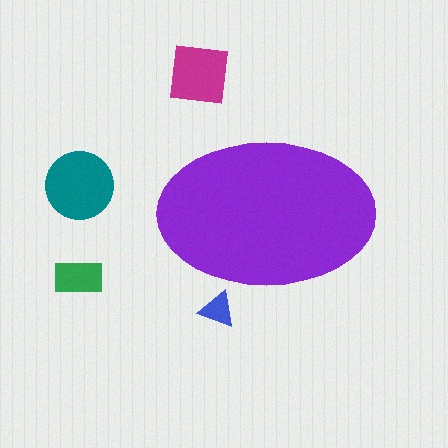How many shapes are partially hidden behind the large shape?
1 shape is partially hidden.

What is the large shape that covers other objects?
A purple ellipse.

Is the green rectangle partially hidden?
No, the green rectangle is fully visible.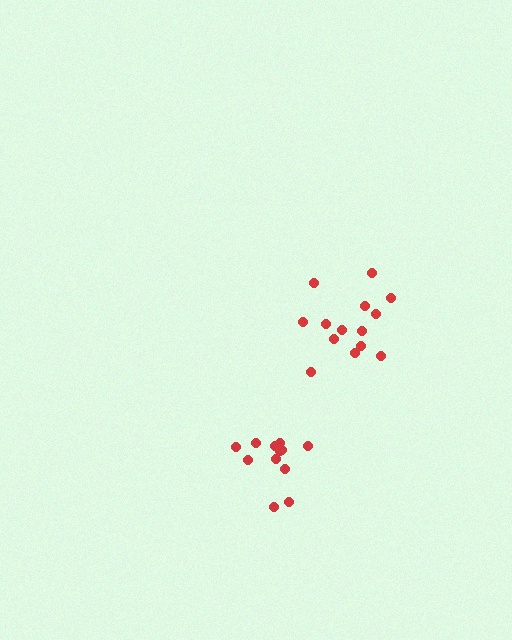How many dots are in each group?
Group 1: 13 dots, Group 2: 14 dots (27 total).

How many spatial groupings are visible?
There are 2 spatial groupings.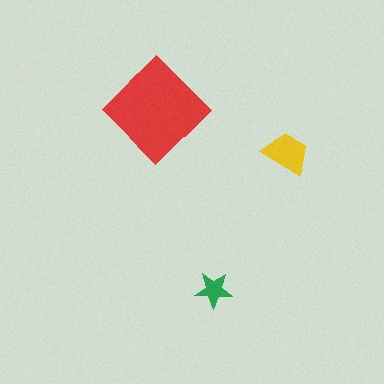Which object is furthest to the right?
The yellow trapezoid is rightmost.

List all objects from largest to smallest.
The red diamond, the yellow trapezoid, the green star.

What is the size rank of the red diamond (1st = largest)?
1st.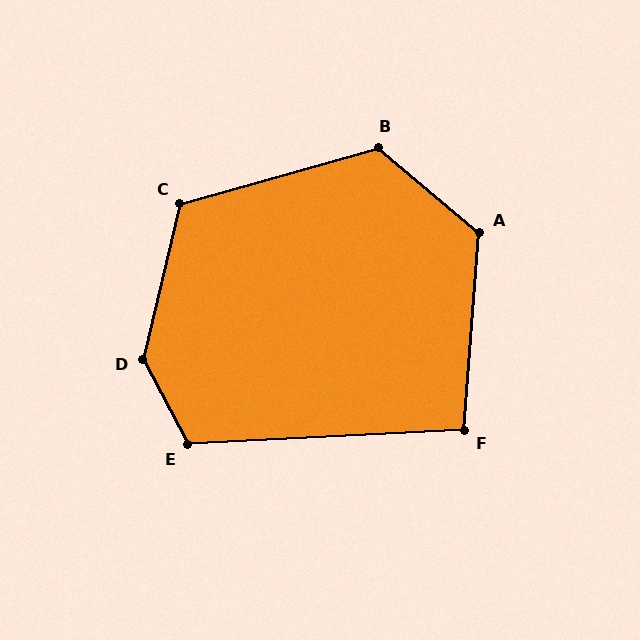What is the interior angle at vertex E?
Approximately 115 degrees (obtuse).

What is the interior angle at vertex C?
Approximately 119 degrees (obtuse).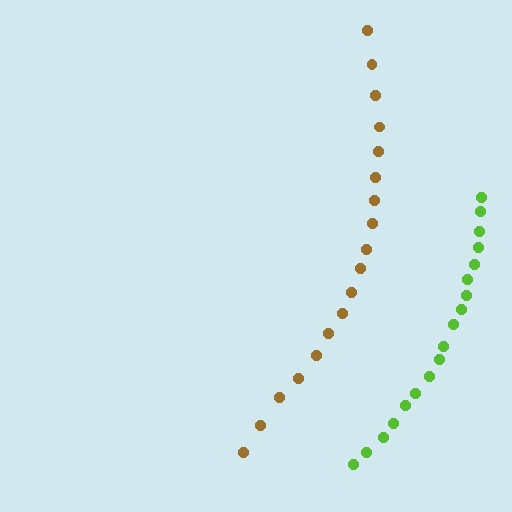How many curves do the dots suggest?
There are 2 distinct paths.